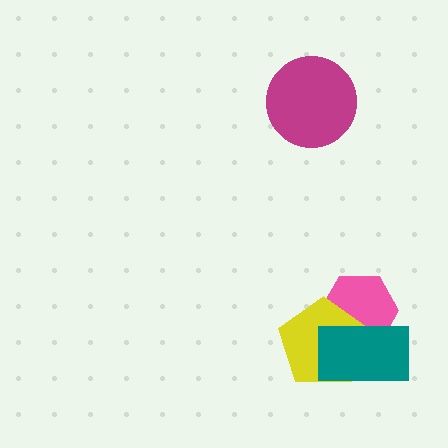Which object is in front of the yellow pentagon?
The teal rectangle is in front of the yellow pentagon.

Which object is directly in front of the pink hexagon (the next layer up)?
The yellow pentagon is directly in front of the pink hexagon.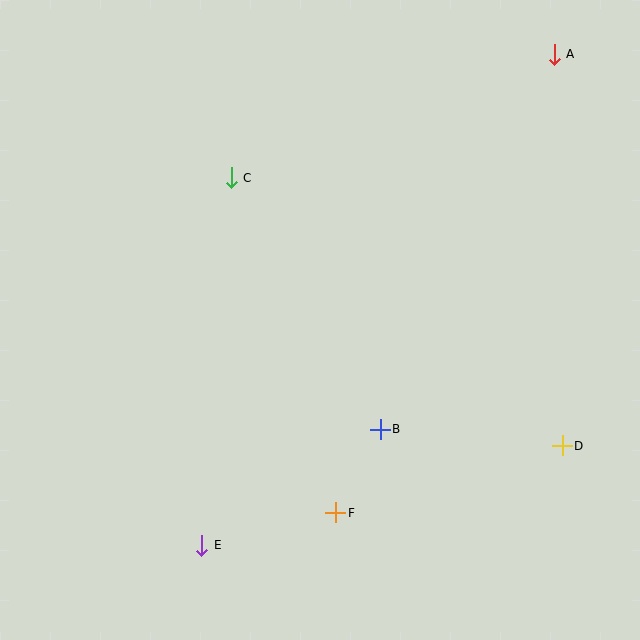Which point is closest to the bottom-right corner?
Point D is closest to the bottom-right corner.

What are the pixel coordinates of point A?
Point A is at (554, 54).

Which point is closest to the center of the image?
Point B at (380, 429) is closest to the center.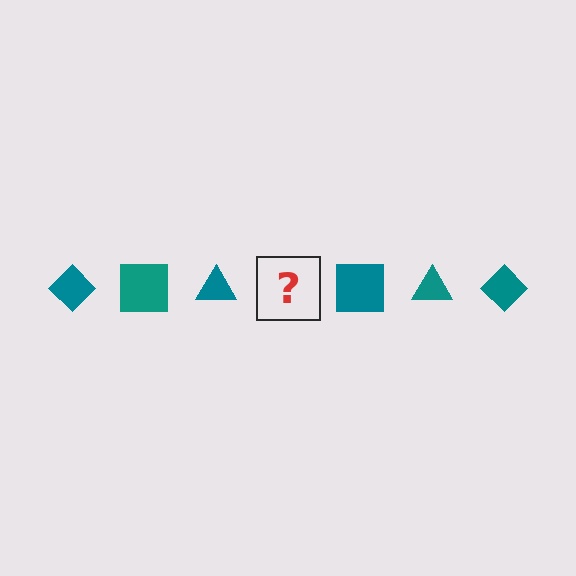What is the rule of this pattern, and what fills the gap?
The rule is that the pattern cycles through diamond, square, triangle shapes in teal. The gap should be filled with a teal diamond.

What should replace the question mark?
The question mark should be replaced with a teal diamond.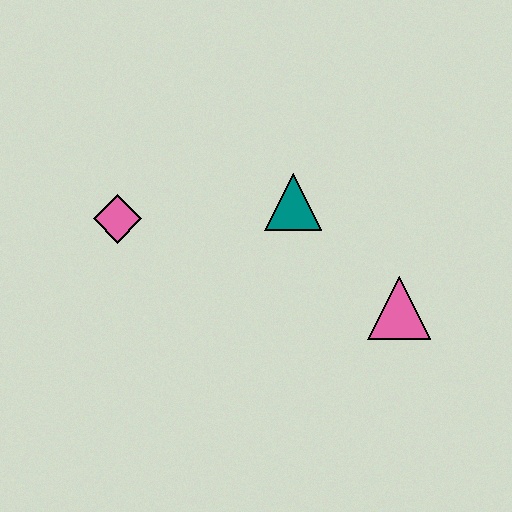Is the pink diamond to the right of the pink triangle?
No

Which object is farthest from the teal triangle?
The pink diamond is farthest from the teal triangle.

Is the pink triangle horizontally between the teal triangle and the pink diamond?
No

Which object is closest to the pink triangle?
The teal triangle is closest to the pink triangle.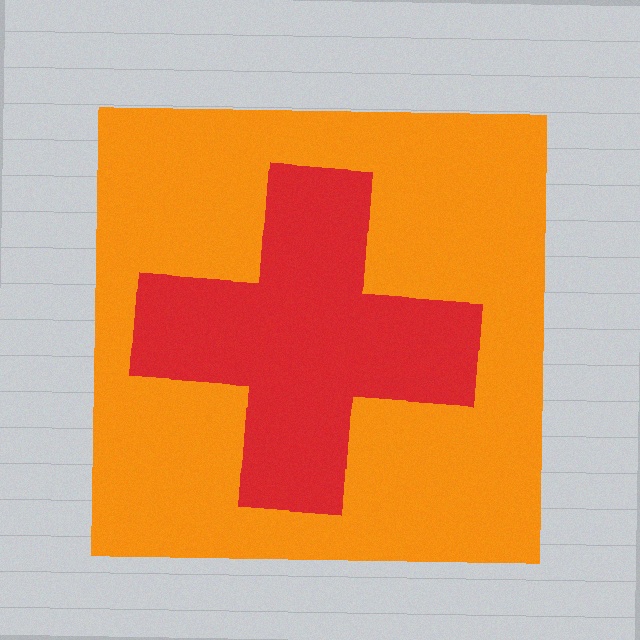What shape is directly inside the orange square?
The red cross.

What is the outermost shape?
The orange square.